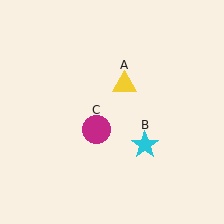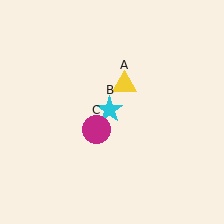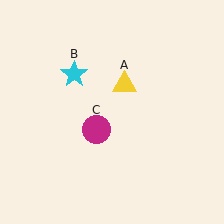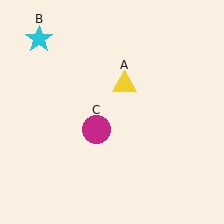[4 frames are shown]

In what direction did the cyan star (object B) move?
The cyan star (object B) moved up and to the left.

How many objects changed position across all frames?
1 object changed position: cyan star (object B).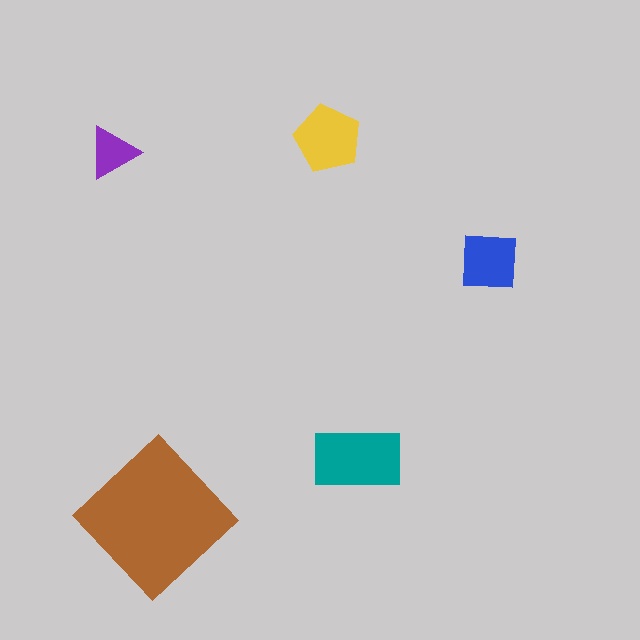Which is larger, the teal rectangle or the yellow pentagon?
The teal rectangle.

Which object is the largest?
The brown diamond.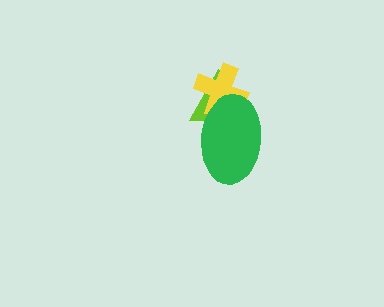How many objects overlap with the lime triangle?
2 objects overlap with the lime triangle.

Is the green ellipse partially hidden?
No, no other shape covers it.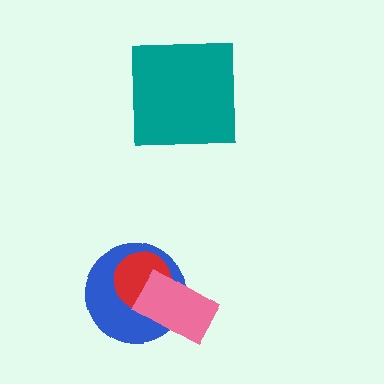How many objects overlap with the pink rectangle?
2 objects overlap with the pink rectangle.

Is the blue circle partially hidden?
Yes, it is partially covered by another shape.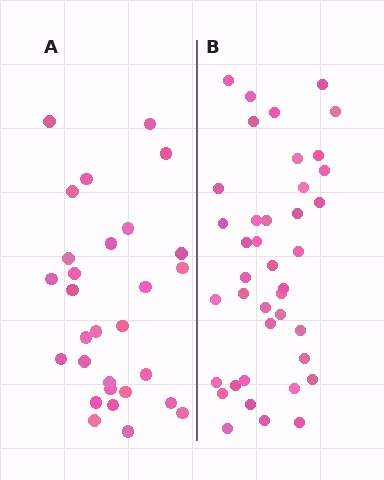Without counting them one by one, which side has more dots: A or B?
Region B (the right region) has more dots.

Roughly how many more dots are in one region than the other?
Region B has roughly 12 or so more dots than region A.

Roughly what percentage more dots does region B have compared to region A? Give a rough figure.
About 40% more.